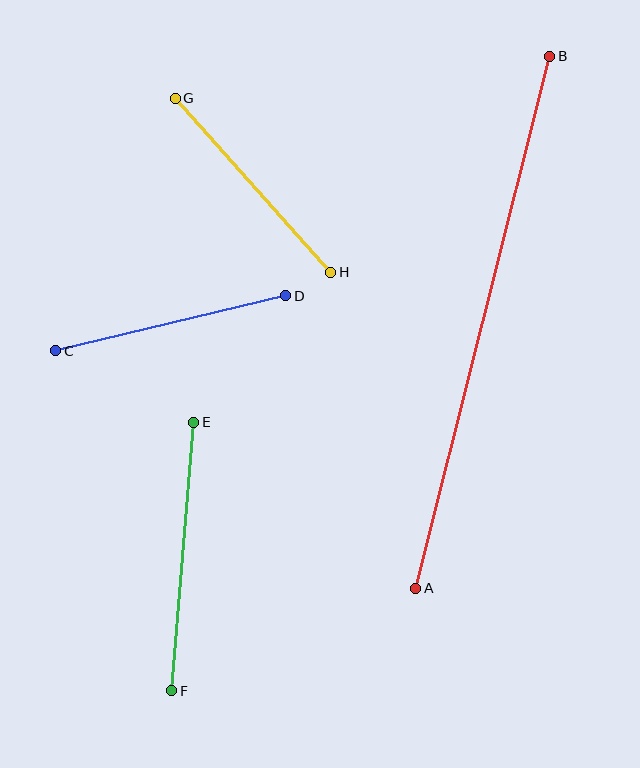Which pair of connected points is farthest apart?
Points A and B are farthest apart.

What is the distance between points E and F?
The distance is approximately 270 pixels.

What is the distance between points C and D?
The distance is approximately 236 pixels.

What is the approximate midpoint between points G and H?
The midpoint is at approximately (253, 185) pixels.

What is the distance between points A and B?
The distance is approximately 549 pixels.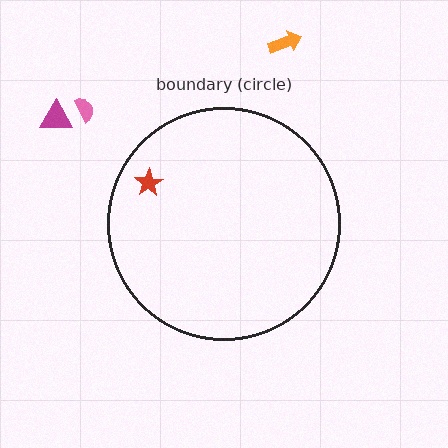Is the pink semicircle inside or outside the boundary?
Outside.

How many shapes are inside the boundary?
1 inside, 3 outside.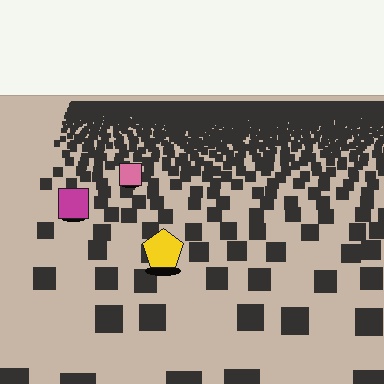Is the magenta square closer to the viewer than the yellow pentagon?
No. The yellow pentagon is closer — you can tell from the texture gradient: the ground texture is coarser near it.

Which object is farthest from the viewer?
The pink square is farthest from the viewer. It appears smaller and the ground texture around it is denser.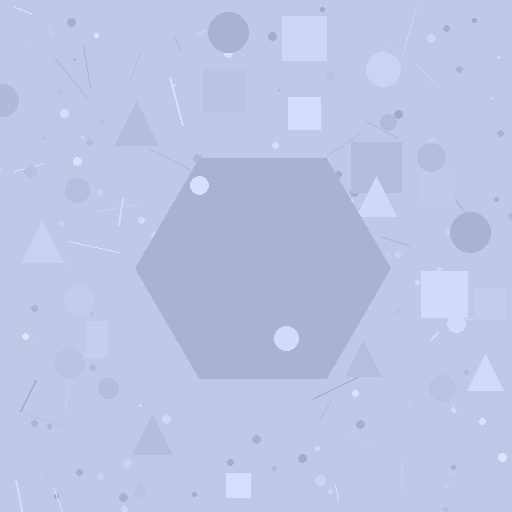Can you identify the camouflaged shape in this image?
The camouflaged shape is a hexagon.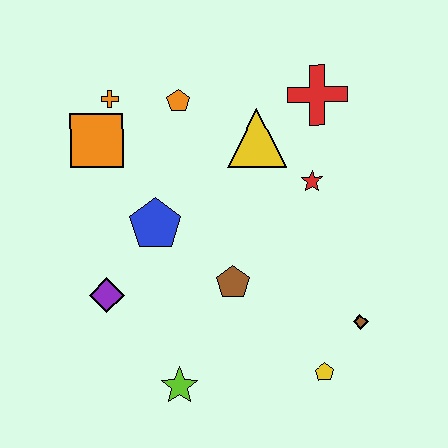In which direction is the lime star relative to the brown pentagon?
The lime star is below the brown pentagon.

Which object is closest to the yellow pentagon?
The brown diamond is closest to the yellow pentagon.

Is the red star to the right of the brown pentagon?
Yes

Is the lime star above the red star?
No